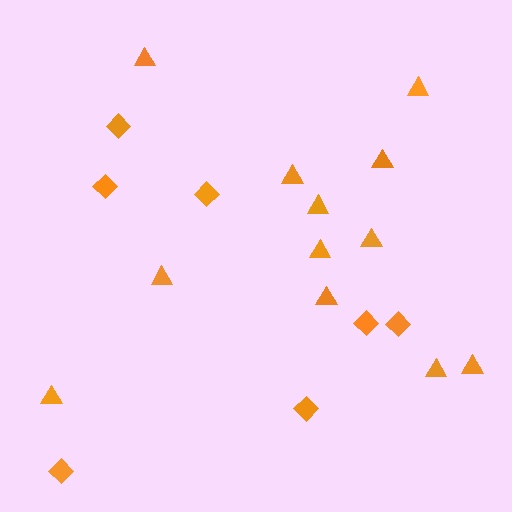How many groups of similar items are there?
There are 2 groups: one group of diamonds (7) and one group of triangles (12).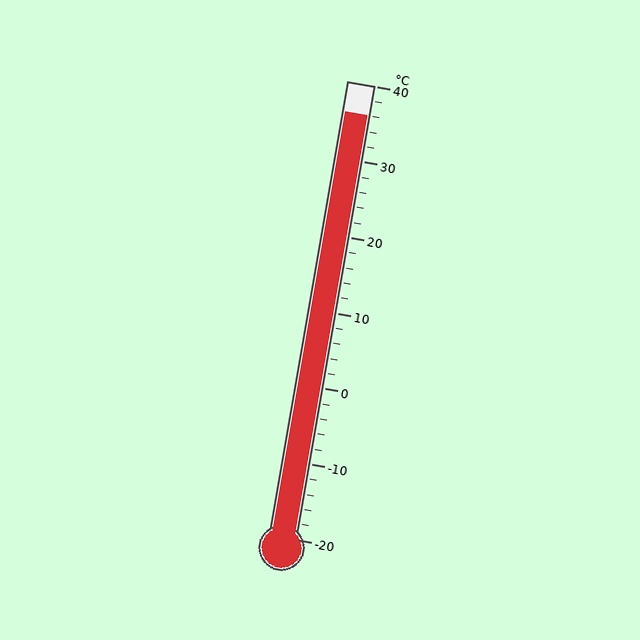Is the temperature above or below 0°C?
The temperature is above 0°C.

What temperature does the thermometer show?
The thermometer shows approximately 36°C.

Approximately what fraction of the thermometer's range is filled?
The thermometer is filled to approximately 95% of its range.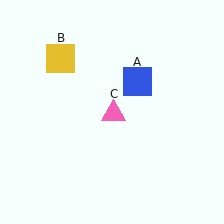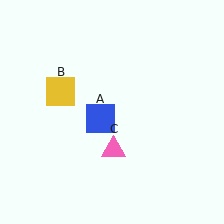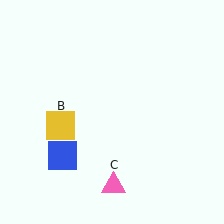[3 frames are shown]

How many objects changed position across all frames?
3 objects changed position: blue square (object A), yellow square (object B), pink triangle (object C).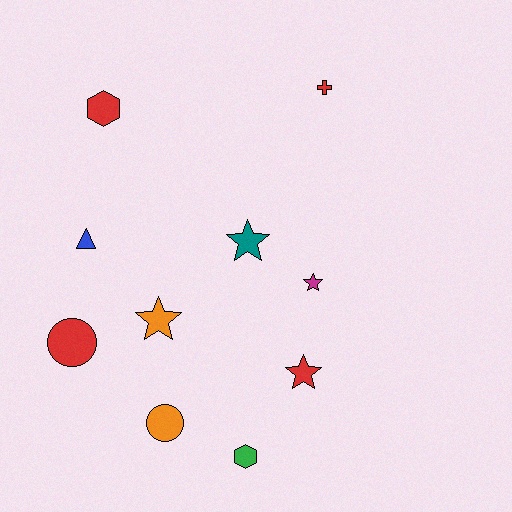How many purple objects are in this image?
There are no purple objects.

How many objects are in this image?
There are 10 objects.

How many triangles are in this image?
There is 1 triangle.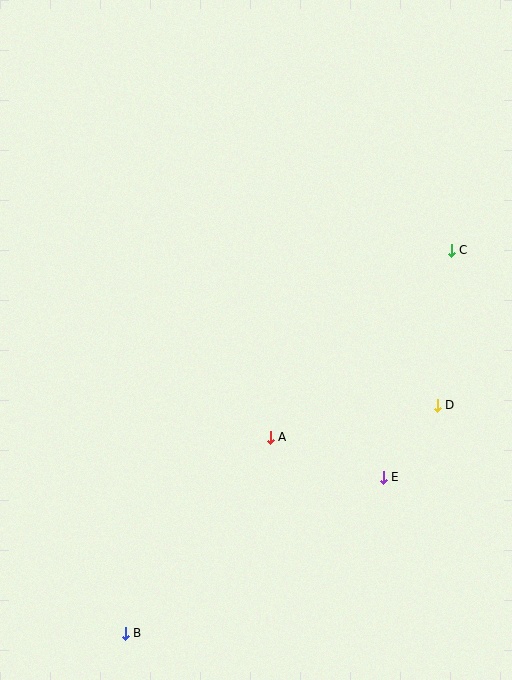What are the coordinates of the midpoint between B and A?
The midpoint between B and A is at (198, 535).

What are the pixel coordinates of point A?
Point A is at (270, 437).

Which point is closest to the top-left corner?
Point A is closest to the top-left corner.